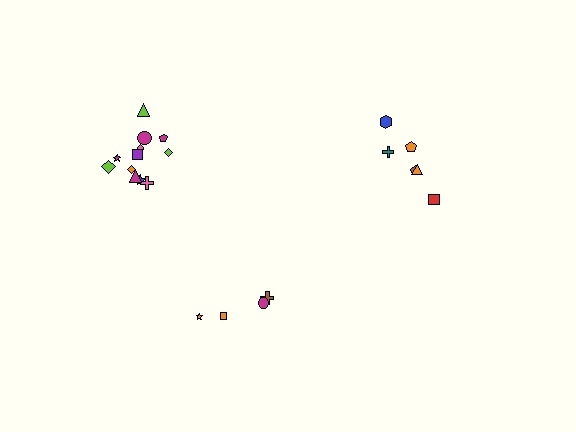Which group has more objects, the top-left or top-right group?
The top-left group.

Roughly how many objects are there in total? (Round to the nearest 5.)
Roughly 20 objects in total.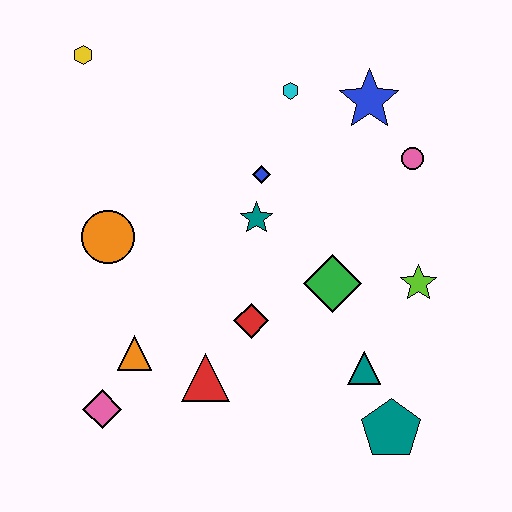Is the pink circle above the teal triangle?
Yes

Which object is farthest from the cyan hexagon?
The pink diamond is farthest from the cyan hexagon.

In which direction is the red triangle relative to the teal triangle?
The red triangle is to the left of the teal triangle.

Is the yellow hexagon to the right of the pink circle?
No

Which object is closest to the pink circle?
The blue star is closest to the pink circle.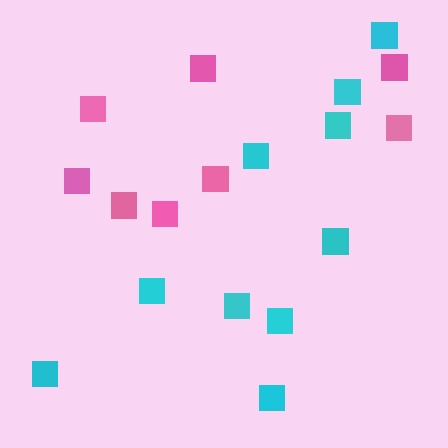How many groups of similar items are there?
There are 2 groups: one group of pink squares (8) and one group of cyan squares (10).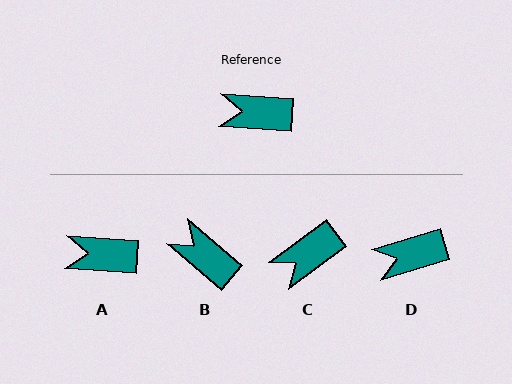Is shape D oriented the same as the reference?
No, it is off by about 21 degrees.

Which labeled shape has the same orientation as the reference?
A.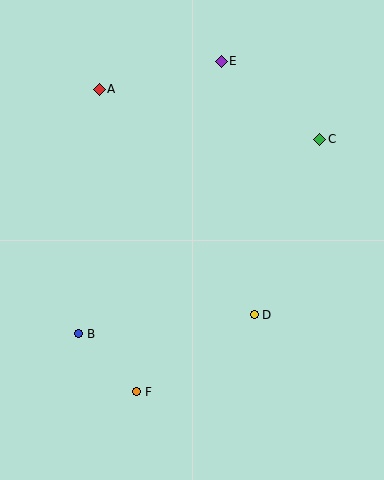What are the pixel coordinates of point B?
Point B is at (79, 334).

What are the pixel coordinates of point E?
Point E is at (221, 61).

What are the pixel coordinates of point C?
Point C is at (320, 139).